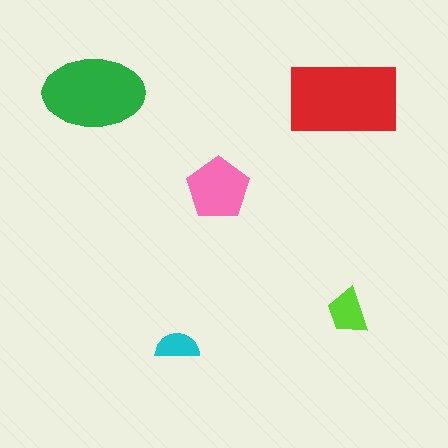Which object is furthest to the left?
The green ellipse is leftmost.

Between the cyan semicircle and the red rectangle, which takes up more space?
The red rectangle.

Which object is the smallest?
The cyan semicircle.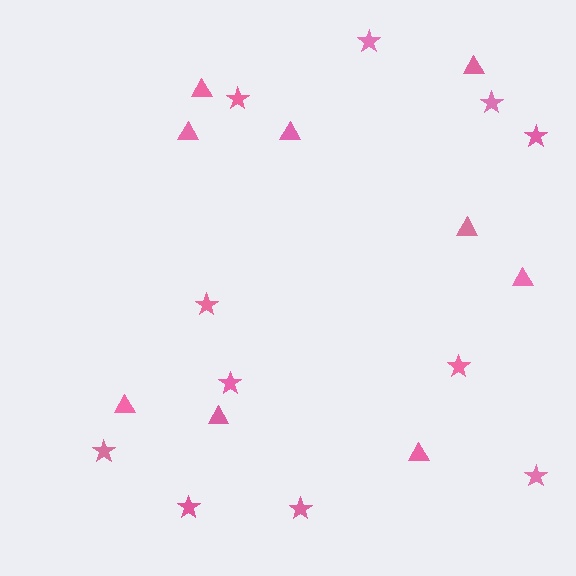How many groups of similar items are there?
There are 2 groups: one group of stars (11) and one group of triangles (9).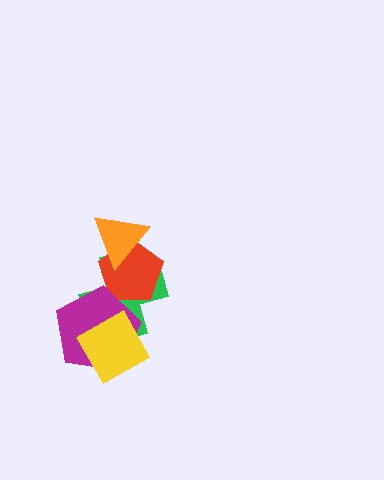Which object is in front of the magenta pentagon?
The yellow square is in front of the magenta pentagon.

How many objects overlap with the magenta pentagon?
3 objects overlap with the magenta pentagon.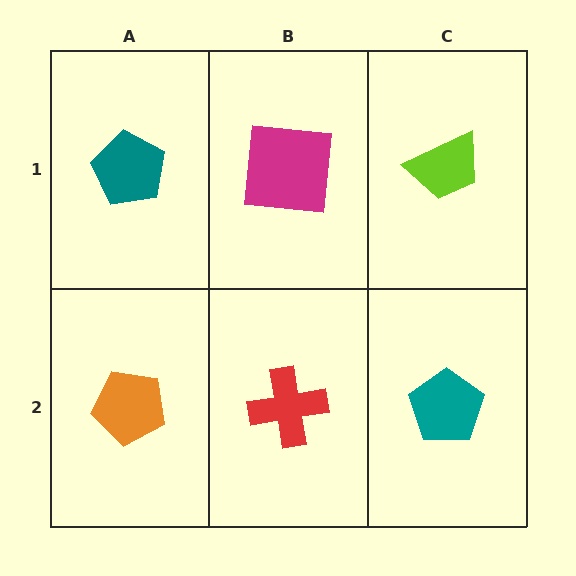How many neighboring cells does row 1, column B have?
3.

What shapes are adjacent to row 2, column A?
A teal pentagon (row 1, column A), a red cross (row 2, column B).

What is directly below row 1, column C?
A teal pentagon.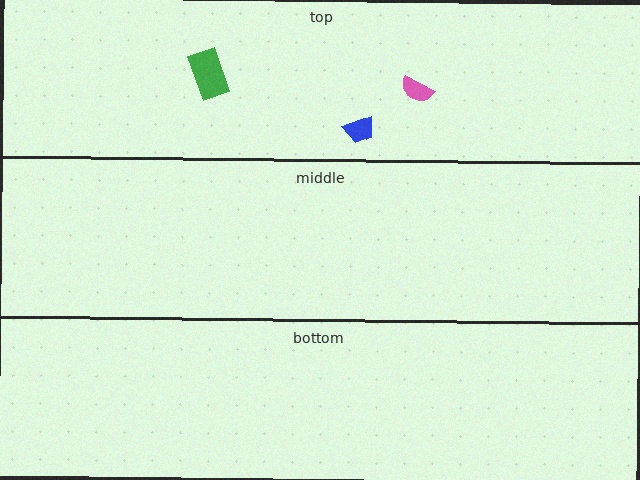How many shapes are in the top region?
3.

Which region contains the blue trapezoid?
The top region.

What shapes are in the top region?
The green rectangle, the blue trapezoid, the pink semicircle.